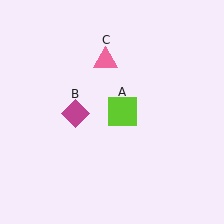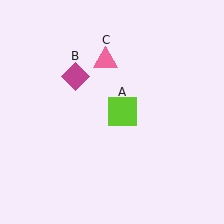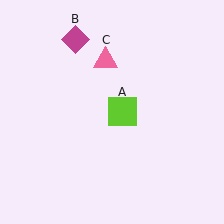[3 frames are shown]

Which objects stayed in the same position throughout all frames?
Lime square (object A) and pink triangle (object C) remained stationary.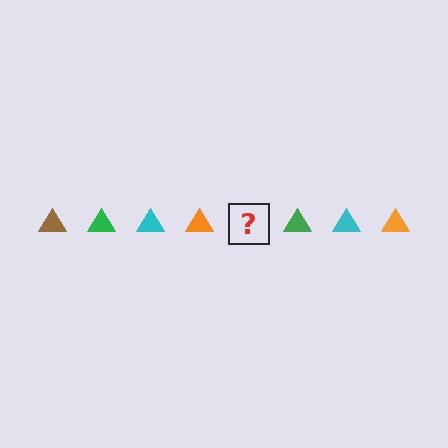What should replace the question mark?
The question mark should be replaced with a brown triangle.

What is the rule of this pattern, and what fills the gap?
The rule is that the pattern cycles through brown, green, cyan, orange triangles. The gap should be filled with a brown triangle.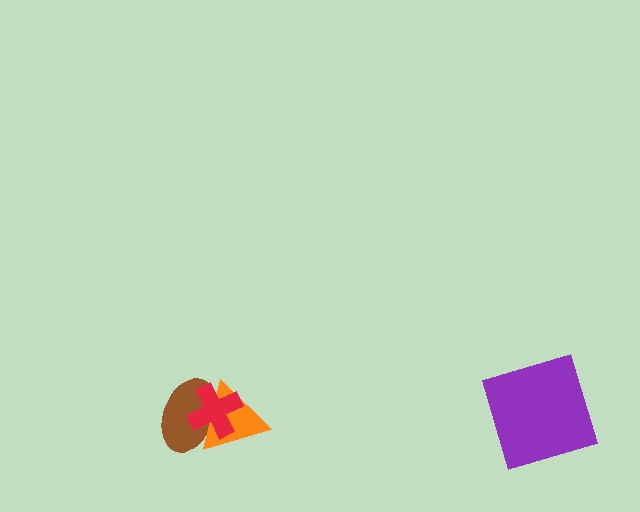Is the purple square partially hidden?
No, no other shape covers it.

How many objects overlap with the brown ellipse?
2 objects overlap with the brown ellipse.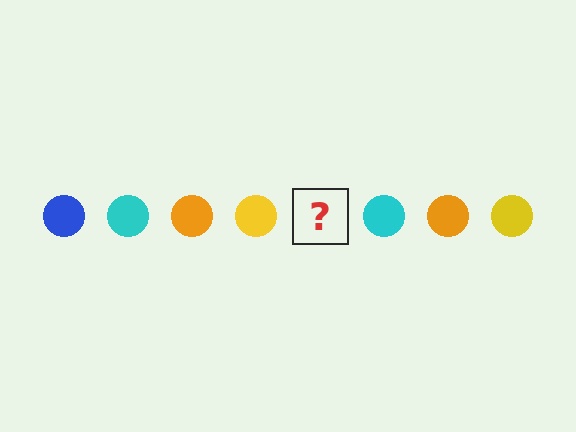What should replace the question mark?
The question mark should be replaced with a blue circle.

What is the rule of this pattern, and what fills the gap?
The rule is that the pattern cycles through blue, cyan, orange, yellow circles. The gap should be filled with a blue circle.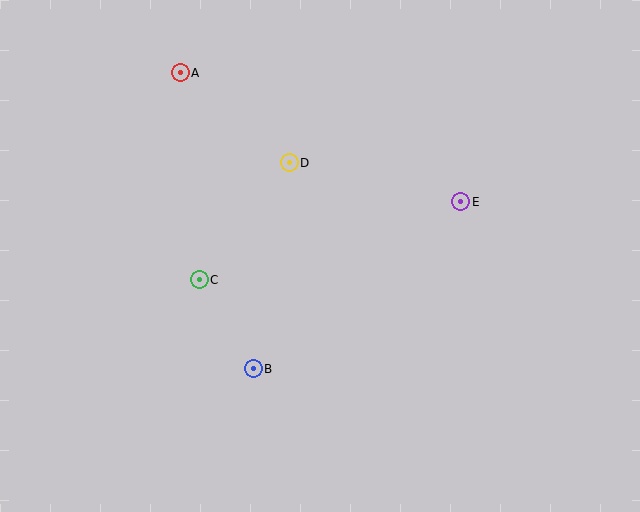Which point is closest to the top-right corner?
Point E is closest to the top-right corner.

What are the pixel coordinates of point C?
Point C is at (199, 280).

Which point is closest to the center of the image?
Point D at (289, 163) is closest to the center.